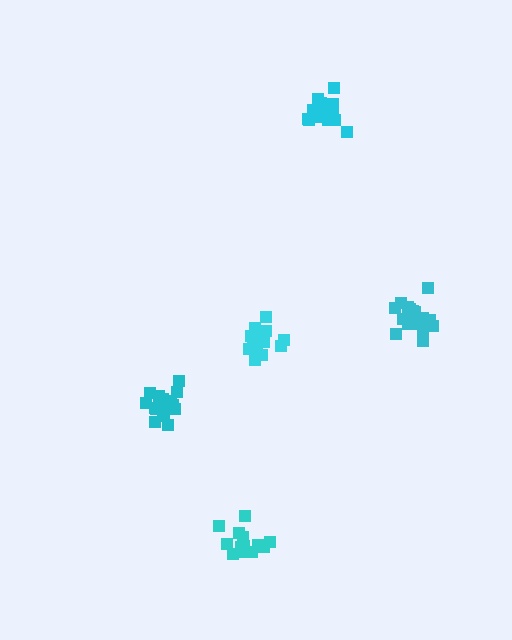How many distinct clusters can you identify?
There are 5 distinct clusters.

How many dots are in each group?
Group 1: 16 dots, Group 2: 16 dots, Group 3: 18 dots, Group 4: 19 dots, Group 5: 13 dots (82 total).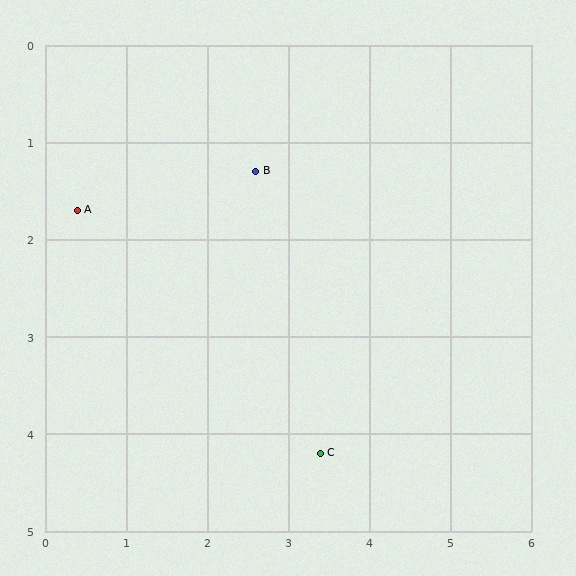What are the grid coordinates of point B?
Point B is at approximately (2.6, 1.3).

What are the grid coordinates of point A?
Point A is at approximately (0.4, 1.7).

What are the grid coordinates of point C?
Point C is at approximately (3.4, 4.2).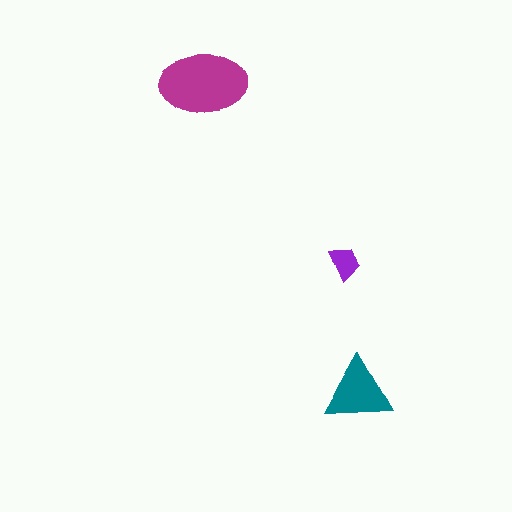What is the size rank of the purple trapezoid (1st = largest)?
3rd.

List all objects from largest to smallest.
The magenta ellipse, the teal triangle, the purple trapezoid.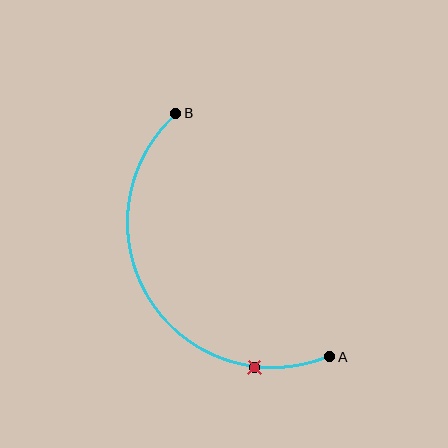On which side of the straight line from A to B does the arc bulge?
The arc bulges to the left of the straight line connecting A and B.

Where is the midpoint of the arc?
The arc midpoint is the point on the curve farthest from the straight line joining A and B. It sits to the left of that line.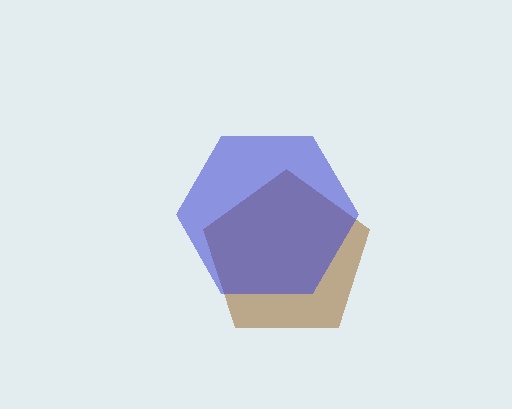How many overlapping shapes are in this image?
There are 2 overlapping shapes in the image.